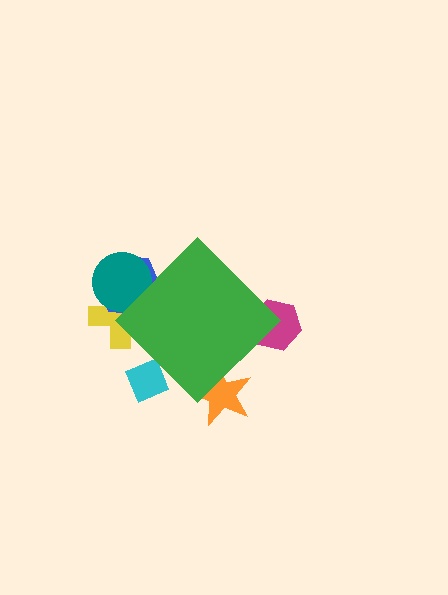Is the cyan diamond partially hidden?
Yes, the cyan diamond is partially hidden behind the green diamond.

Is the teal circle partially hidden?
Yes, the teal circle is partially hidden behind the green diamond.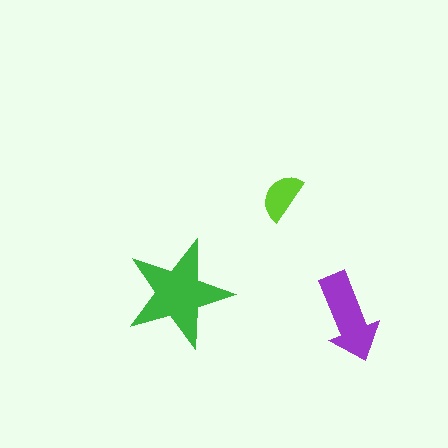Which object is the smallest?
The lime semicircle.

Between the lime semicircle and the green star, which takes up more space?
The green star.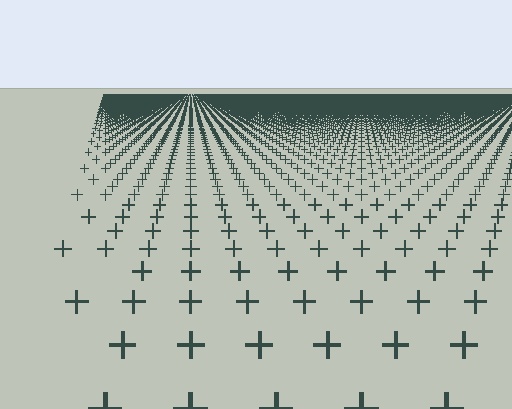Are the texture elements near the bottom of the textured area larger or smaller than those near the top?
Larger. Near the bottom, elements are closer to the viewer and appear at a bigger on-screen size.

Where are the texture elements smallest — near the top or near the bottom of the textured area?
Near the top.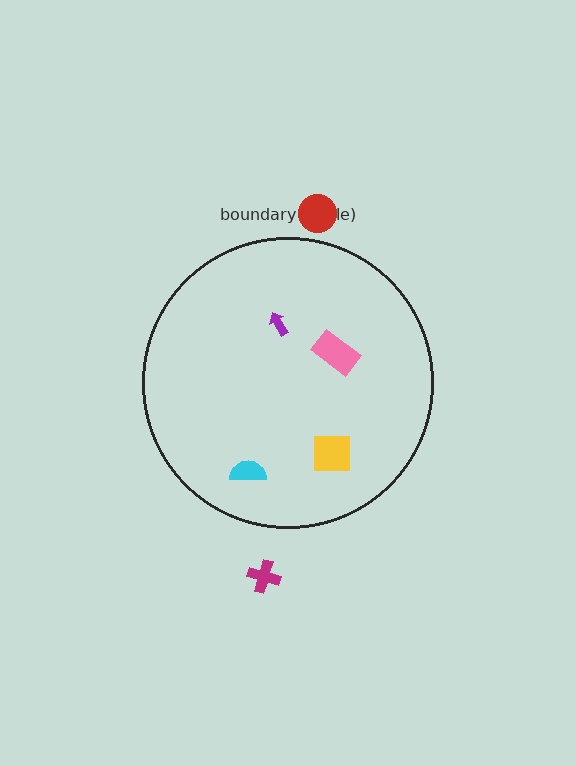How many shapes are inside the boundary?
4 inside, 2 outside.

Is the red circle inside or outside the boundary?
Outside.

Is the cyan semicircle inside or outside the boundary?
Inside.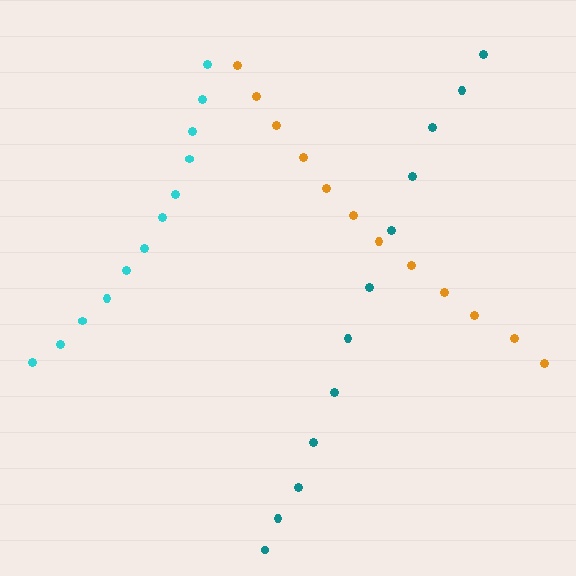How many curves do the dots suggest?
There are 3 distinct paths.